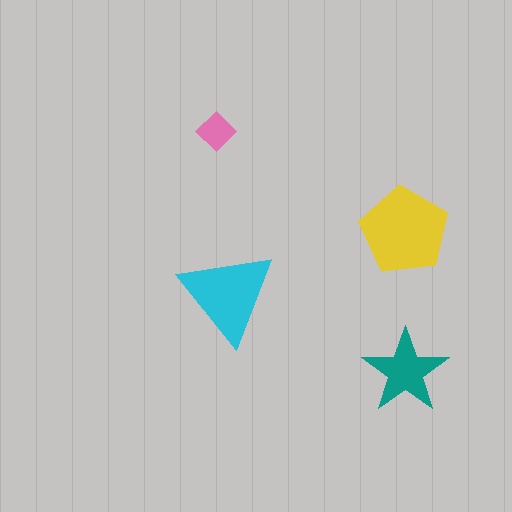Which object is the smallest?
The pink diamond.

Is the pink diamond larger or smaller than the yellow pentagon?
Smaller.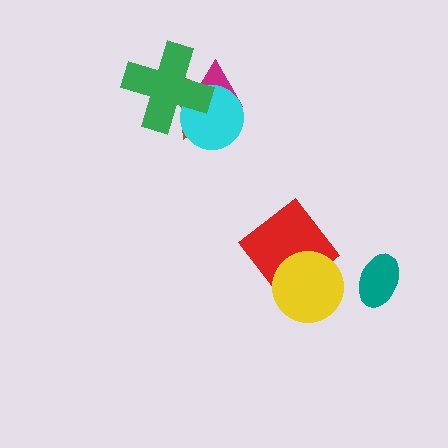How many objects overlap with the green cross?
3 objects overlap with the green cross.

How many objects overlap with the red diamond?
1 object overlaps with the red diamond.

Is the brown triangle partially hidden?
Yes, it is partially covered by another shape.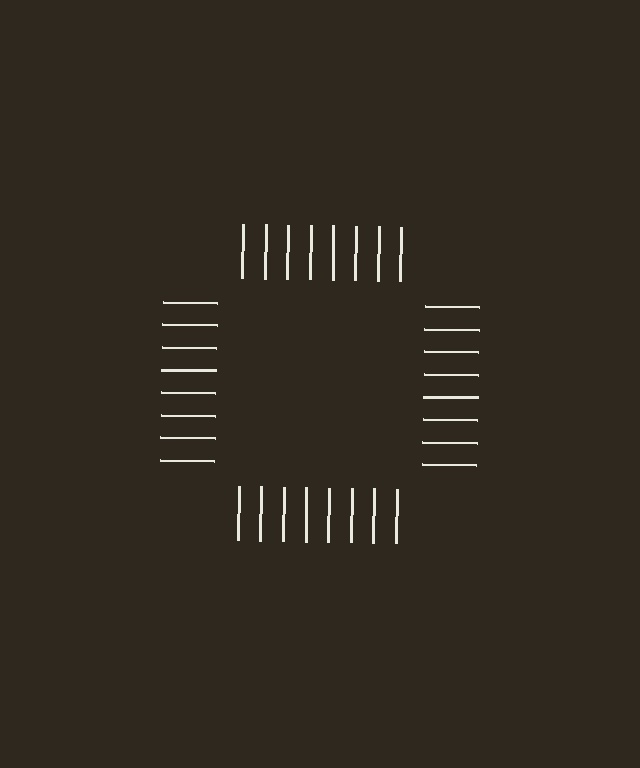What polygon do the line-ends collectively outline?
An illusory square — the line segments terminate on its edges but no continuous stroke is drawn.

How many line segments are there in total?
32 — 8 along each of the 4 edges.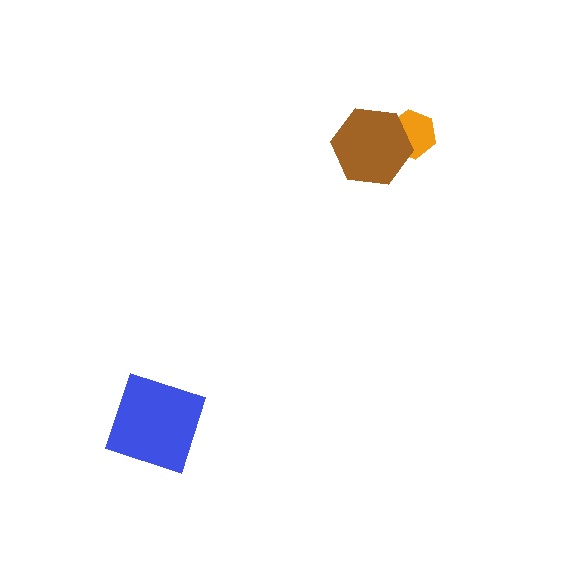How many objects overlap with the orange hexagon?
1 object overlaps with the orange hexagon.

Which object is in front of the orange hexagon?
The brown hexagon is in front of the orange hexagon.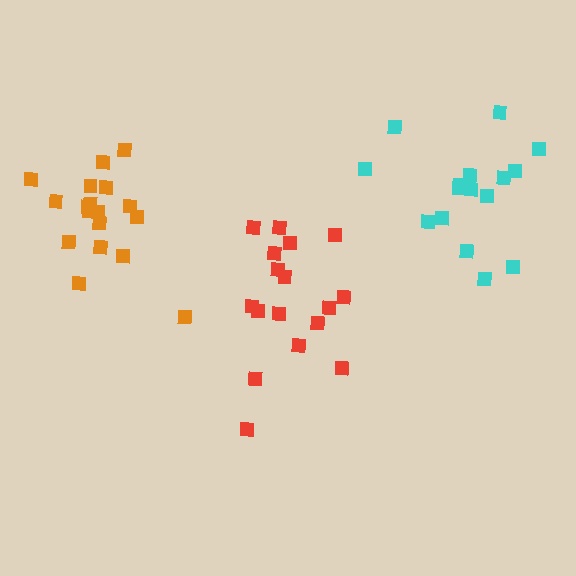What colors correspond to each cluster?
The clusters are colored: orange, cyan, red.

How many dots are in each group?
Group 1: 18 dots, Group 2: 16 dots, Group 3: 17 dots (51 total).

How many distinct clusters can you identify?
There are 3 distinct clusters.